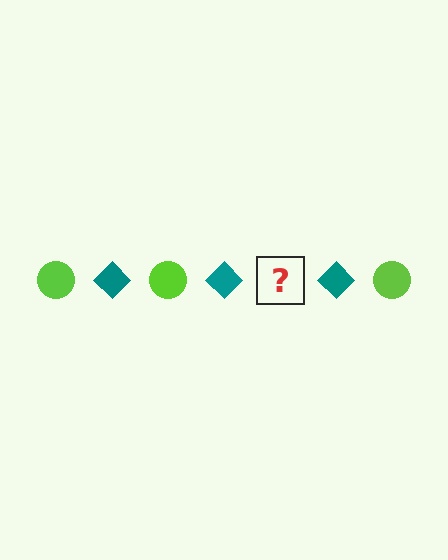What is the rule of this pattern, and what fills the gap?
The rule is that the pattern alternates between lime circle and teal diamond. The gap should be filled with a lime circle.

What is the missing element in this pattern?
The missing element is a lime circle.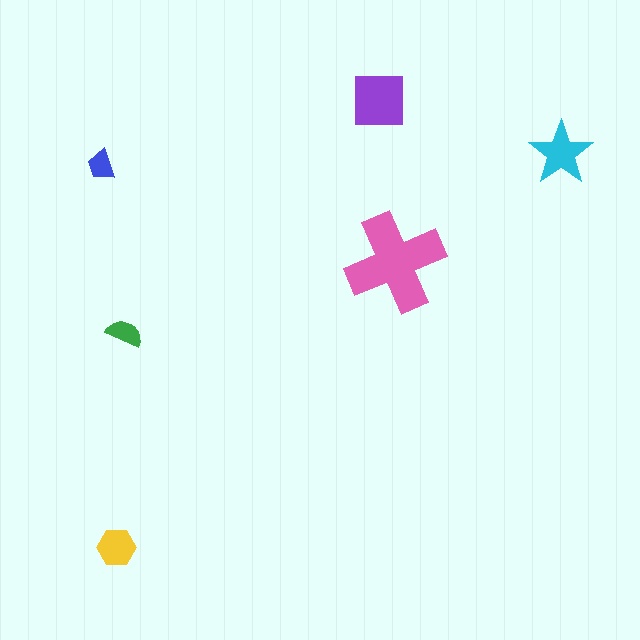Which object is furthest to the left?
The blue trapezoid is leftmost.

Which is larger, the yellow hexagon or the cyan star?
The cyan star.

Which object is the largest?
The pink cross.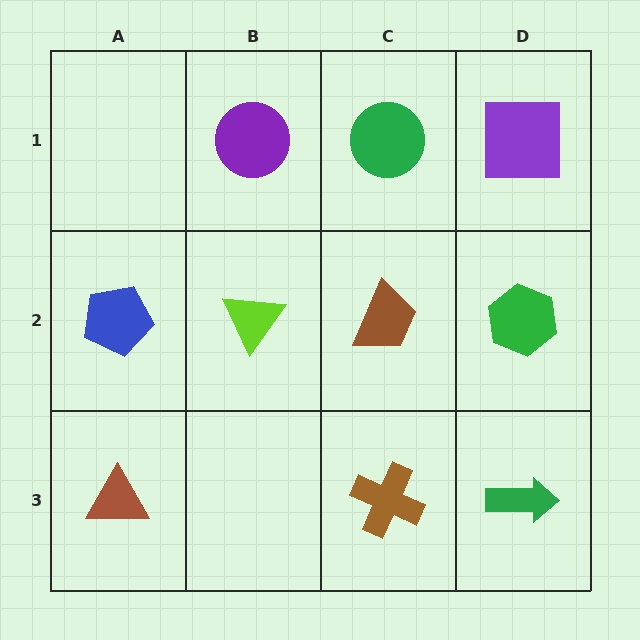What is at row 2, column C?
A brown trapezoid.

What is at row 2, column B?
A lime triangle.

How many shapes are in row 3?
3 shapes.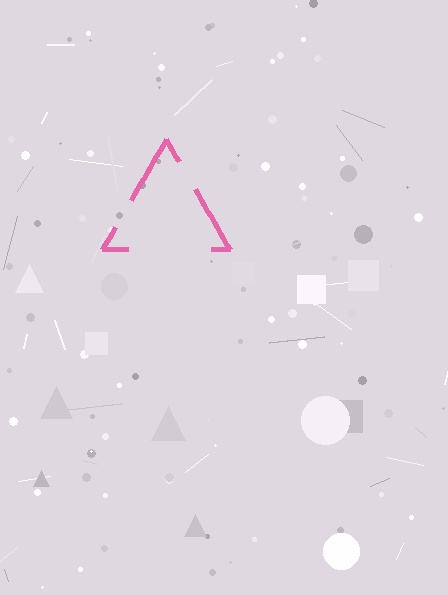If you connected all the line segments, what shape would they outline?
They would outline a triangle.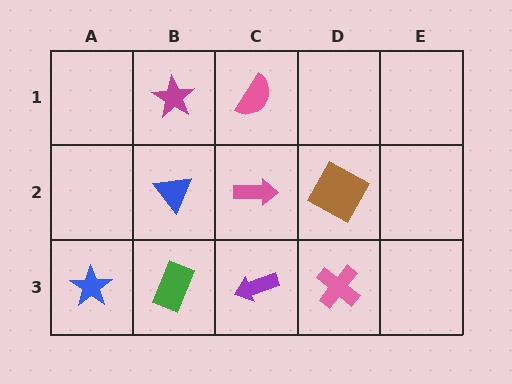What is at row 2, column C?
A pink arrow.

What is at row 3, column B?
A green rectangle.